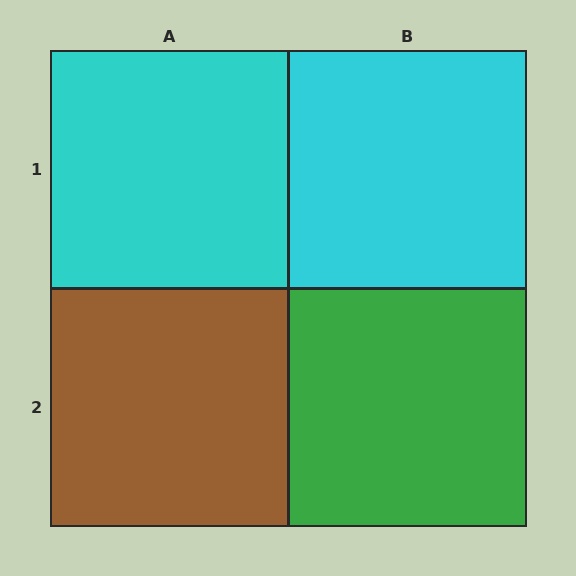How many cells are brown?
1 cell is brown.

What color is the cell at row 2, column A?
Brown.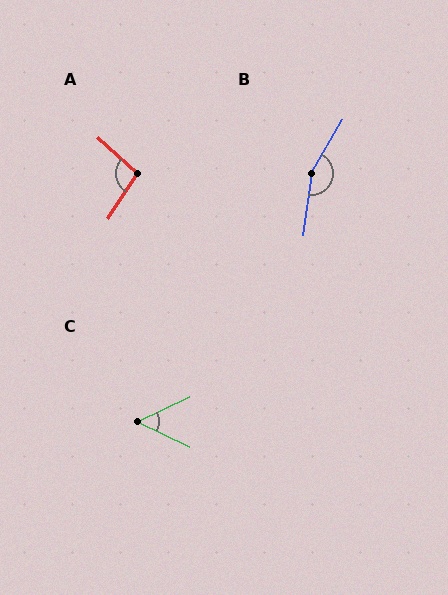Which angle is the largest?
B, at approximately 157 degrees.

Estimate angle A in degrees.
Approximately 99 degrees.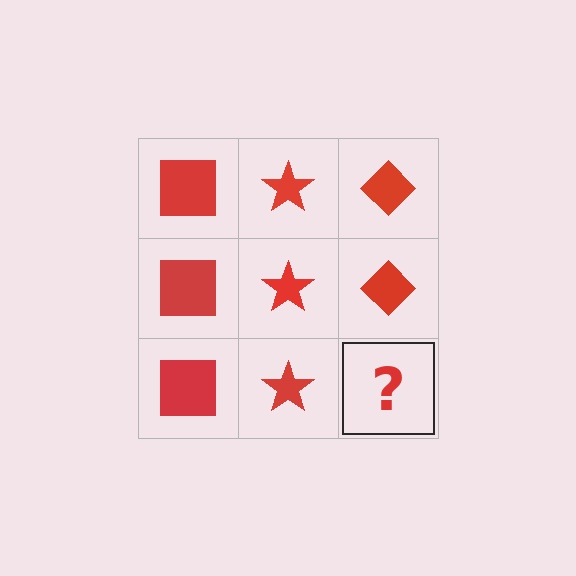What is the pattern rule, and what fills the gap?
The rule is that each column has a consistent shape. The gap should be filled with a red diamond.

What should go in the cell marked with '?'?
The missing cell should contain a red diamond.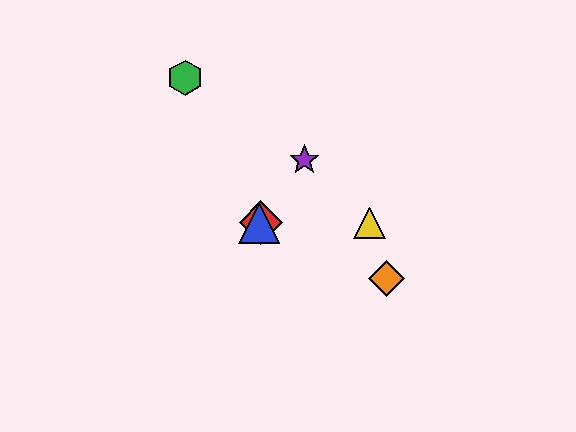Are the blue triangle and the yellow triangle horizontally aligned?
Yes, both are at y≈223.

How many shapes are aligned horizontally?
3 shapes (the red diamond, the blue triangle, the yellow triangle) are aligned horizontally.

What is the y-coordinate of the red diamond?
The red diamond is at y≈223.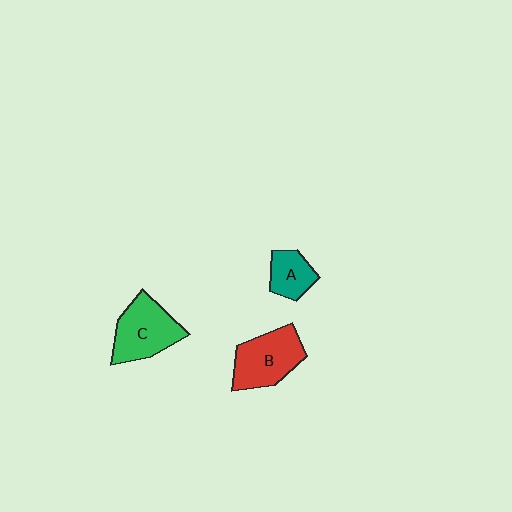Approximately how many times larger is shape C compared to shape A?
Approximately 1.8 times.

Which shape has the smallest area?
Shape A (teal).